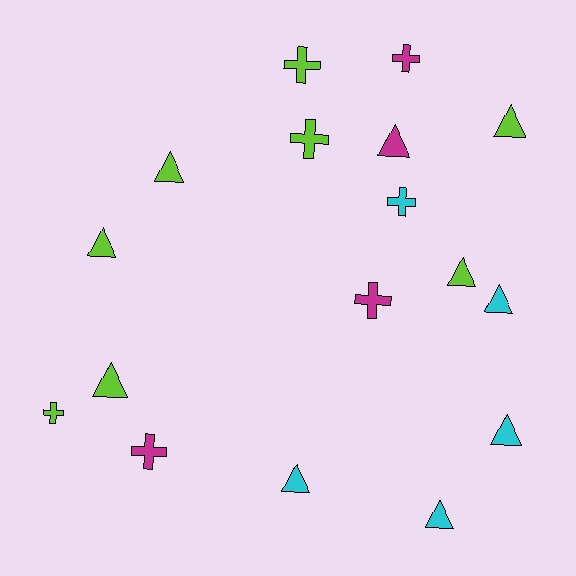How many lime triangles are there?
There are 5 lime triangles.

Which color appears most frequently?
Lime, with 8 objects.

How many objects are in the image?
There are 17 objects.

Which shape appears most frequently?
Triangle, with 10 objects.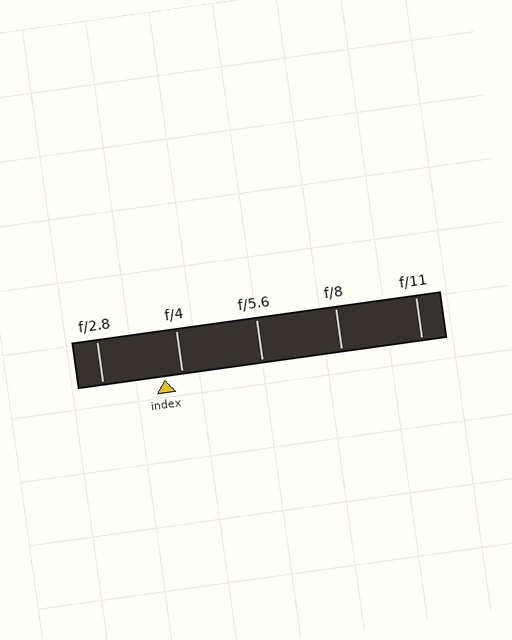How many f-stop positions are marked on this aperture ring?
There are 5 f-stop positions marked.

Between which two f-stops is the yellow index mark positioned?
The index mark is between f/2.8 and f/4.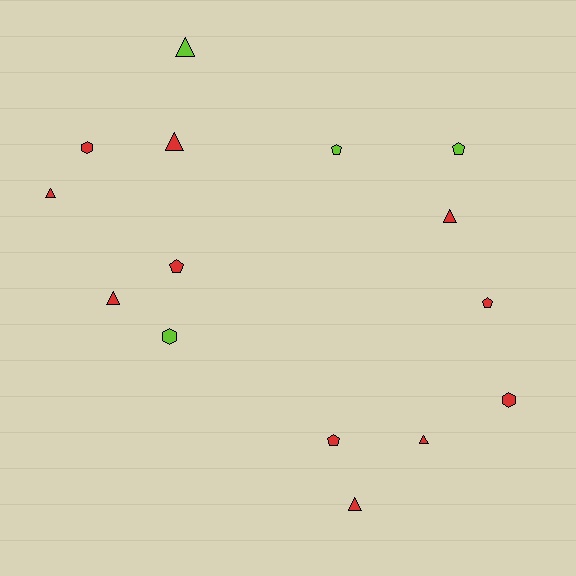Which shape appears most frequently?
Triangle, with 7 objects.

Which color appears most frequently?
Red, with 11 objects.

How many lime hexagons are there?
There is 1 lime hexagon.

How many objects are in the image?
There are 15 objects.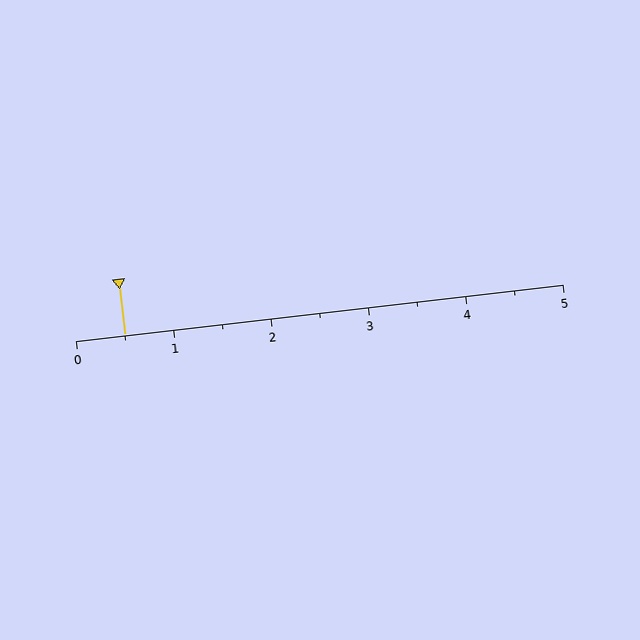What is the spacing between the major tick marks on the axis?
The major ticks are spaced 1 apart.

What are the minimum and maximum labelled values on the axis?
The axis runs from 0 to 5.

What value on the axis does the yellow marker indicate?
The marker indicates approximately 0.5.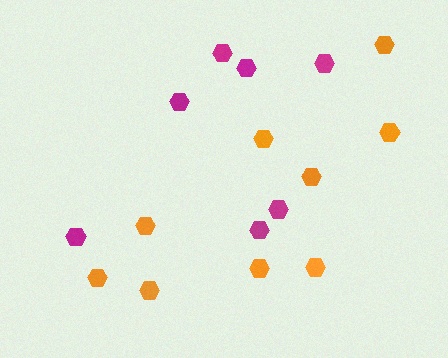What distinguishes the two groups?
There are 2 groups: one group of magenta hexagons (7) and one group of orange hexagons (9).